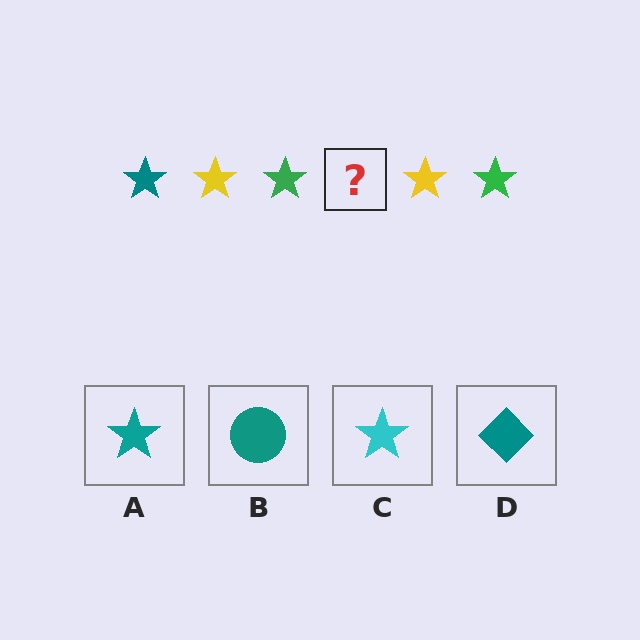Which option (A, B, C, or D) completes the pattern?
A.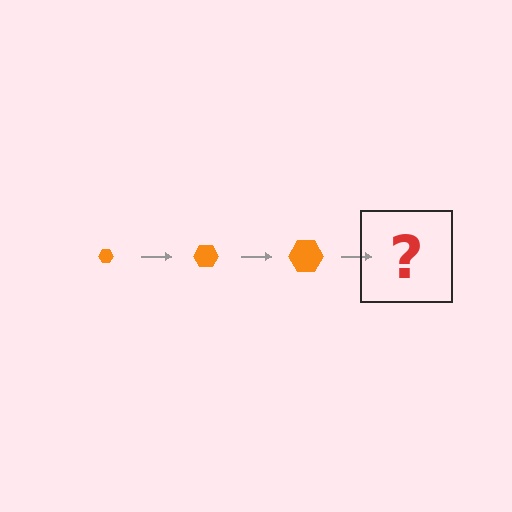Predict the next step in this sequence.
The next step is an orange hexagon, larger than the previous one.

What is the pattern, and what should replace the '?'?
The pattern is that the hexagon gets progressively larger each step. The '?' should be an orange hexagon, larger than the previous one.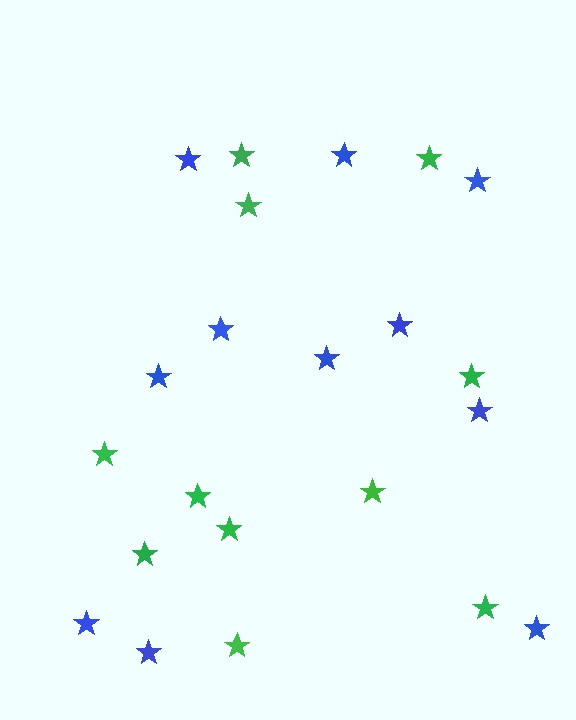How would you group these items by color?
There are 2 groups: one group of green stars (11) and one group of blue stars (11).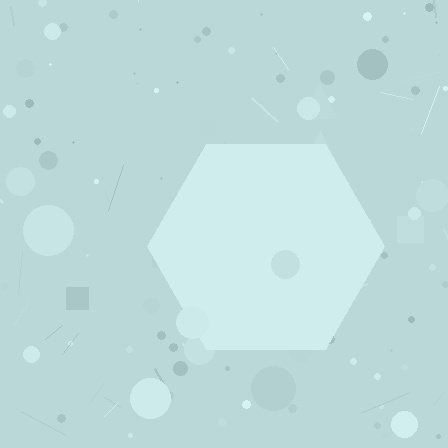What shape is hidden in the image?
A hexagon is hidden in the image.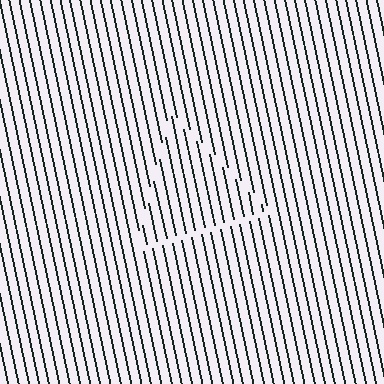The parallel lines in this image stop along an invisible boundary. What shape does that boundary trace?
An illusory triangle. The interior of the shape contains the same grating, shifted by half a period — the contour is defined by the phase discontinuity where line-ends from the inner and outer gratings abut.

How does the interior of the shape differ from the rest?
The interior of the shape contains the same grating, shifted by half a period — the contour is defined by the phase discontinuity where line-ends from the inner and outer gratings abut.